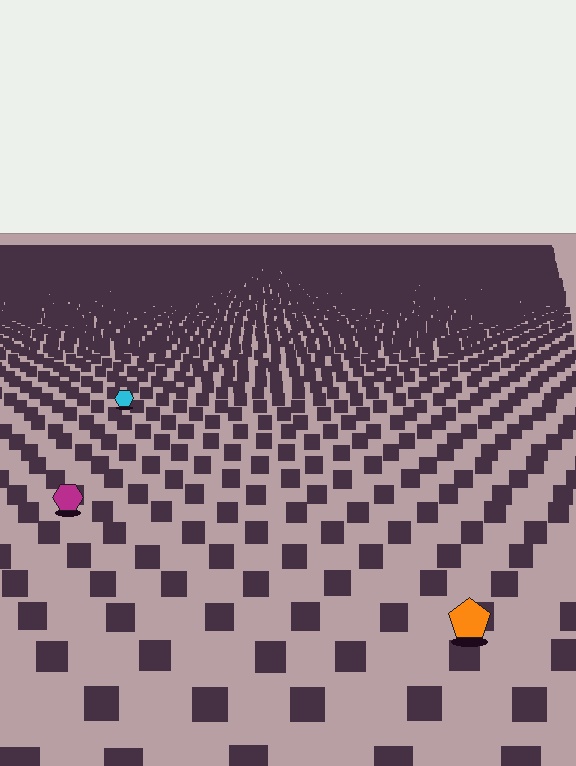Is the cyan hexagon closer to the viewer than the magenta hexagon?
No. The magenta hexagon is closer — you can tell from the texture gradient: the ground texture is coarser near it.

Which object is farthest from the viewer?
The cyan hexagon is farthest from the viewer. It appears smaller and the ground texture around it is denser.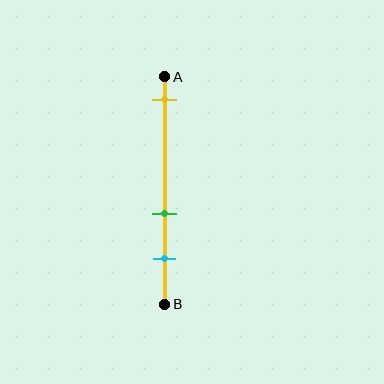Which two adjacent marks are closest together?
The green and cyan marks are the closest adjacent pair.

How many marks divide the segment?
There are 3 marks dividing the segment.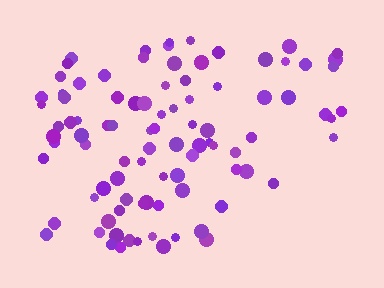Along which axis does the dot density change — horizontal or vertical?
Horizontal.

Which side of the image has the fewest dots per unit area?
The right.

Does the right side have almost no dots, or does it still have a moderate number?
Still a moderate number, just noticeably fewer than the left.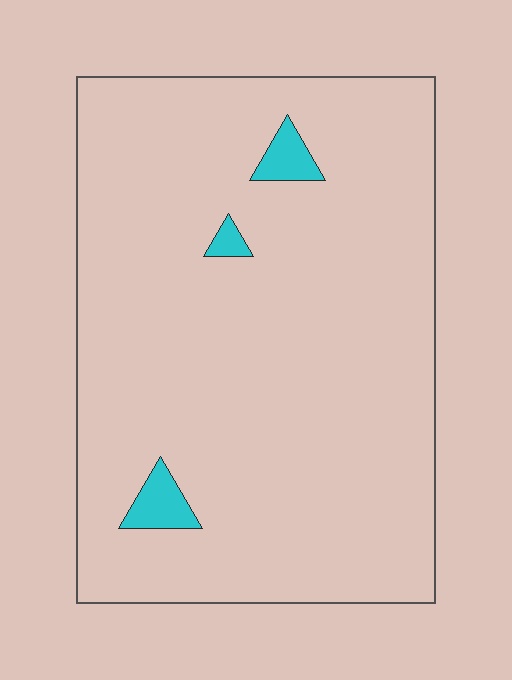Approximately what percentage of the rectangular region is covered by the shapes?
Approximately 5%.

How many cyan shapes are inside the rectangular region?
3.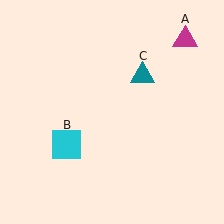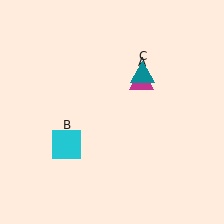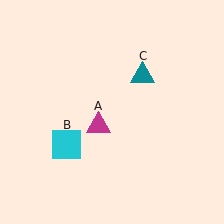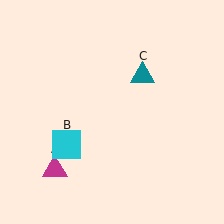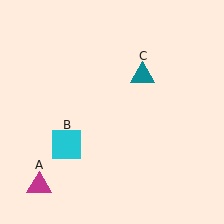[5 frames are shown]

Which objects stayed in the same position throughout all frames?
Cyan square (object B) and teal triangle (object C) remained stationary.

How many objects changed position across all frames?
1 object changed position: magenta triangle (object A).